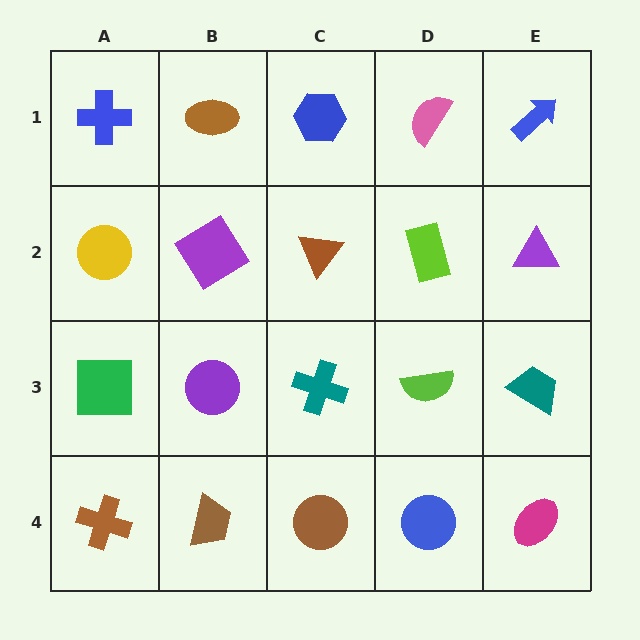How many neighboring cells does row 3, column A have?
3.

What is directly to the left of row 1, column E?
A pink semicircle.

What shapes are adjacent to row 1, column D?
A lime rectangle (row 2, column D), a blue hexagon (row 1, column C), a blue arrow (row 1, column E).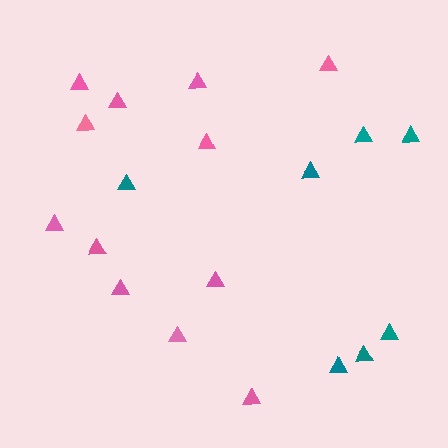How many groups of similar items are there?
There are 2 groups: one group of pink triangles (12) and one group of teal triangles (7).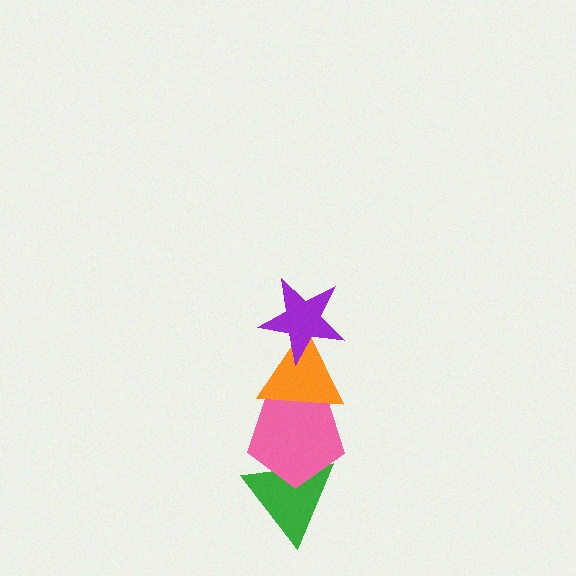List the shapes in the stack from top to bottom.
From top to bottom: the purple star, the orange triangle, the pink pentagon, the green triangle.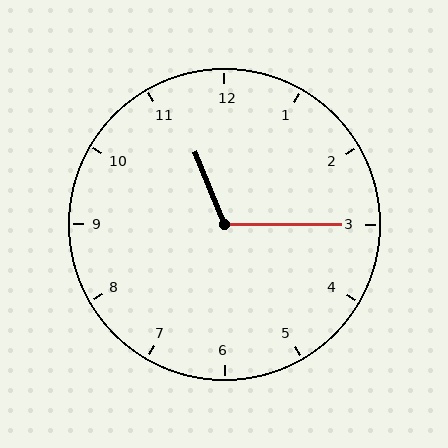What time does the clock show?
11:15.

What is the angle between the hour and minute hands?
Approximately 112 degrees.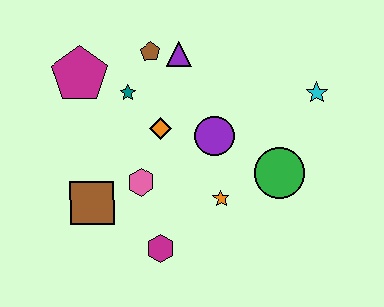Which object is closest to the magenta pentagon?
The teal star is closest to the magenta pentagon.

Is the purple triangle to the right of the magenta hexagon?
Yes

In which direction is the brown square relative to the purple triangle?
The brown square is below the purple triangle.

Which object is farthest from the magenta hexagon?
The cyan star is farthest from the magenta hexagon.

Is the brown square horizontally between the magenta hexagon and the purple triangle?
No